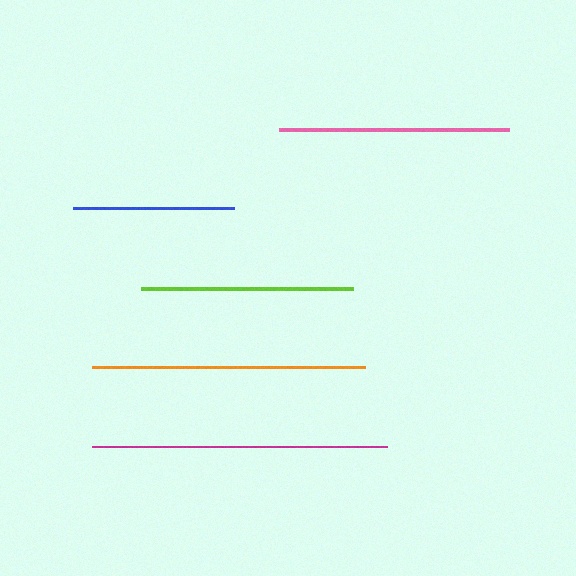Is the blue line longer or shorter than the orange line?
The orange line is longer than the blue line.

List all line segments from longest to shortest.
From longest to shortest: magenta, orange, pink, lime, blue.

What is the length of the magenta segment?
The magenta segment is approximately 295 pixels long.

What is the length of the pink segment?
The pink segment is approximately 230 pixels long.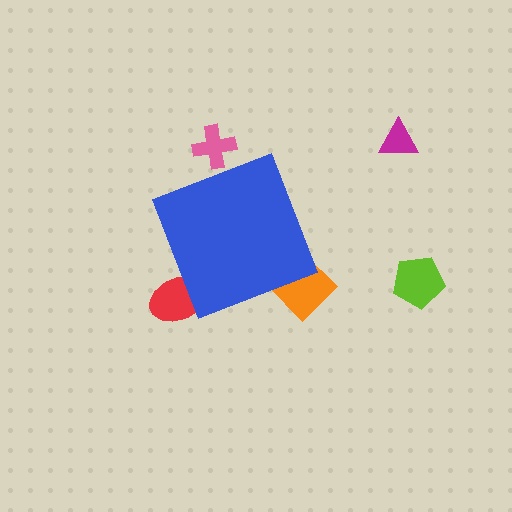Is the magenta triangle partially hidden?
No, the magenta triangle is fully visible.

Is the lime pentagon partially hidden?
No, the lime pentagon is fully visible.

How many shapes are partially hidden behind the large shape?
3 shapes are partially hidden.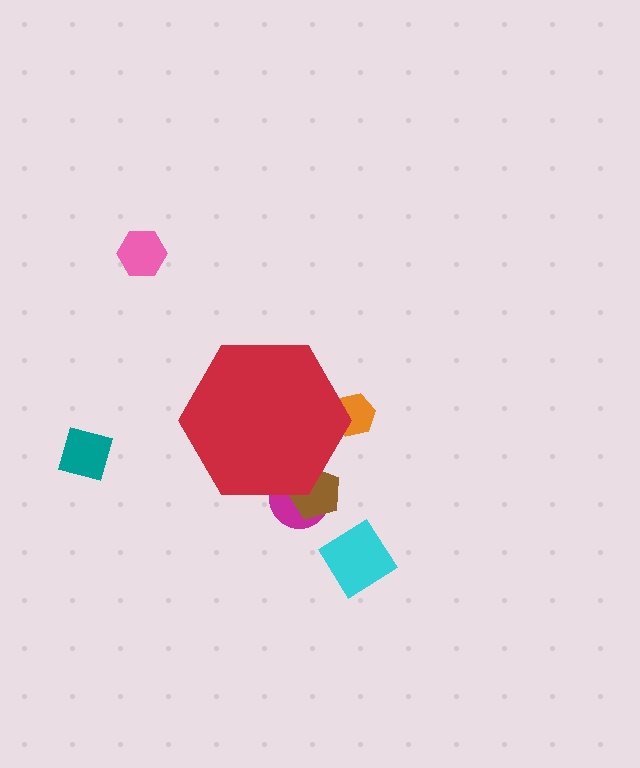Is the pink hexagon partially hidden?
No, the pink hexagon is fully visible.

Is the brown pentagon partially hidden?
Yes, the brown pentagon is partially hidden behind the red hexagon.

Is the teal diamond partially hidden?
No, the teal diamond is fully visible.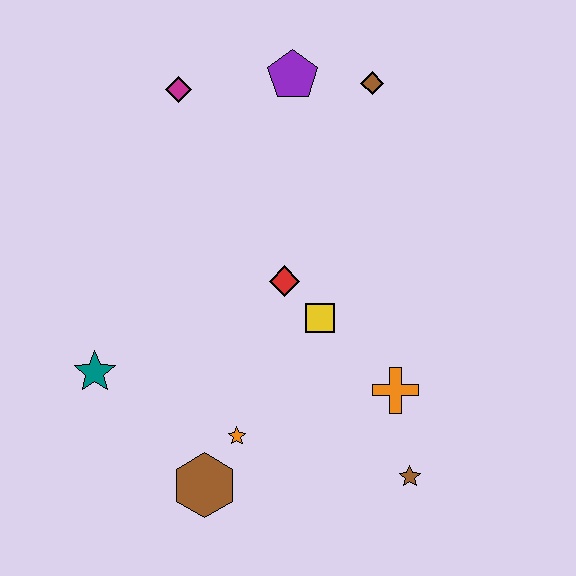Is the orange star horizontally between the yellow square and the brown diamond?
No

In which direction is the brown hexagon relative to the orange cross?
The brown hexagon is to the left of the orange cross.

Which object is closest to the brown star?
The orange cross is closest to the brown star.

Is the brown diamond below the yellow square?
No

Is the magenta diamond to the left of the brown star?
Yes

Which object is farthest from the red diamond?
The brown star is farthest from the red diamond.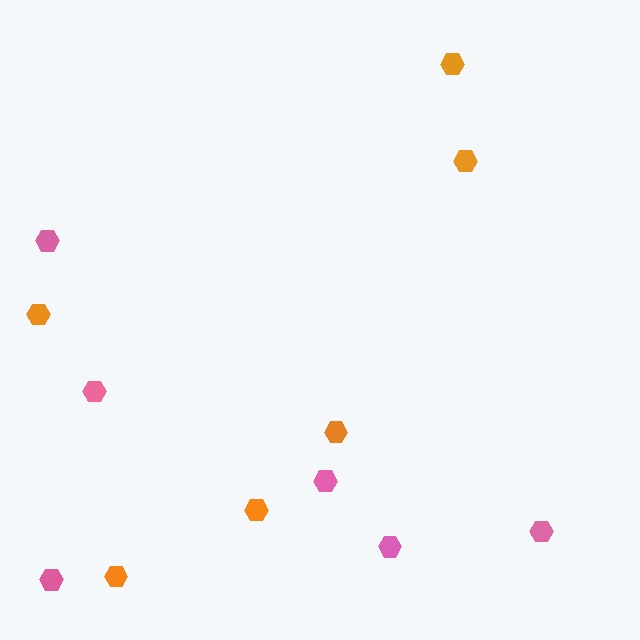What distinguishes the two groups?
There are 2 groups: one group of pink hexagons (6) and one group of orange hexagons (6).